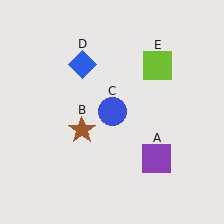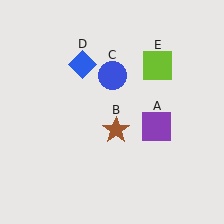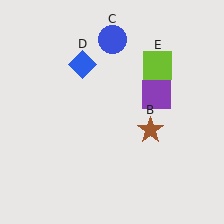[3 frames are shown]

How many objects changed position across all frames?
3 objects changed position: purple square (object A), brown star (object B), blue circle (object C).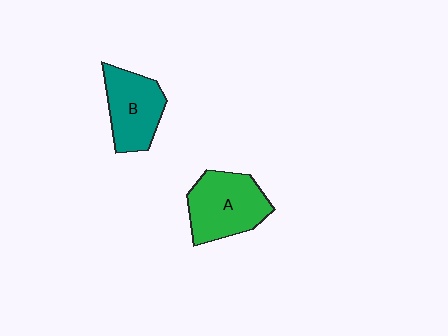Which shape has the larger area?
Shape A (green).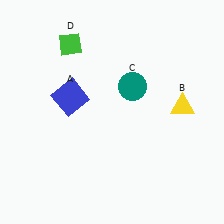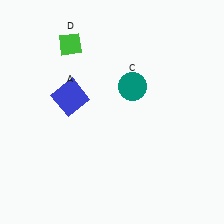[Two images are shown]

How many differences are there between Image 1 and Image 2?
There is 1 difference between the two images.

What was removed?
The yellow triangle (B) was removed in Image 2.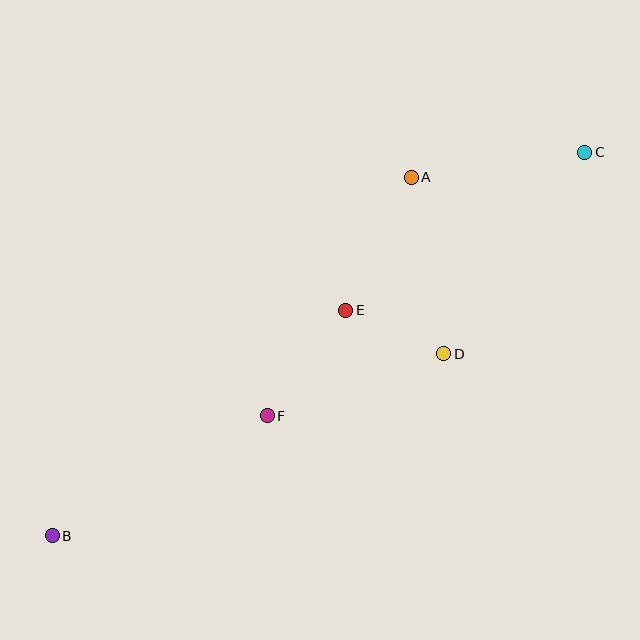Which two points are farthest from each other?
Points B and C are farthest from each other.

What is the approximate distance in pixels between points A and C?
The distance between A and C is approximately 175 pixels.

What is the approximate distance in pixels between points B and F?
The distance between B and F is approximately 246 pixels.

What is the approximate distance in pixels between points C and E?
The distance between C and E is approximately 286 pixels.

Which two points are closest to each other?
Points D and E are closest to each other.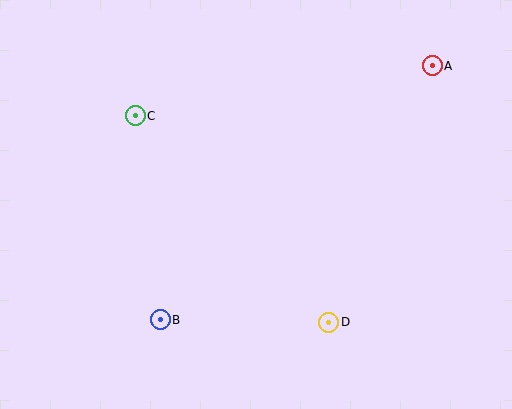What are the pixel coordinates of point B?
Point B is at (160, 320).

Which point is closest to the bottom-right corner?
Point D is closest to the bottom-right corner.